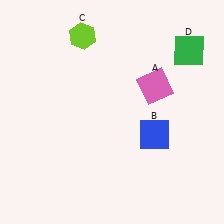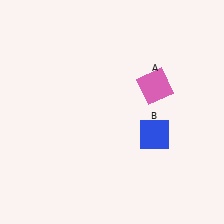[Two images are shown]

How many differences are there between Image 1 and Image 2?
There are 2 differences between the two images.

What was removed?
The lime hexagon (C), the green square (D) were removed in Image 2.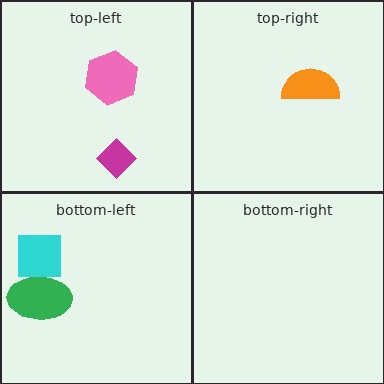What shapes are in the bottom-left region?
The green ellipse, the cyan square.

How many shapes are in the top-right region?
1.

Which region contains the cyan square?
The bottom-left region.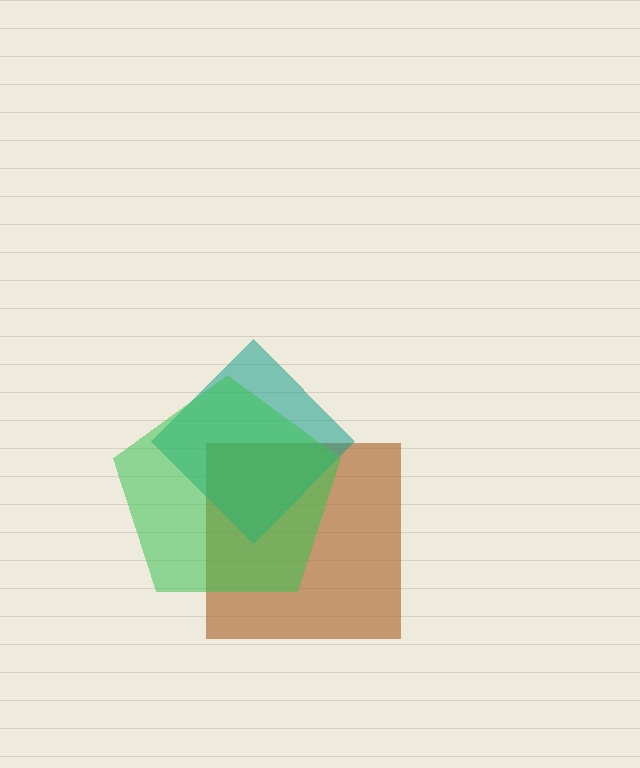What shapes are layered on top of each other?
The layered shapes are: a brown square, a teal diamond, a green pentagon.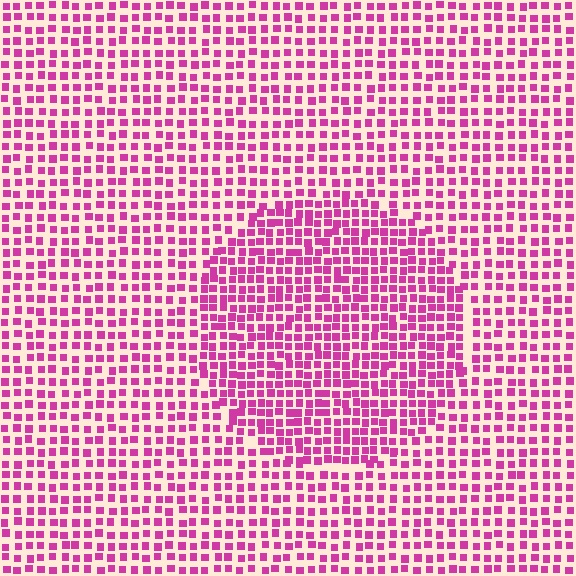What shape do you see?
I see a circle.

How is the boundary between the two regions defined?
The boundary is defined by a change in element density (approximately 1.5x ratio). All elements are the same color, size, and shape.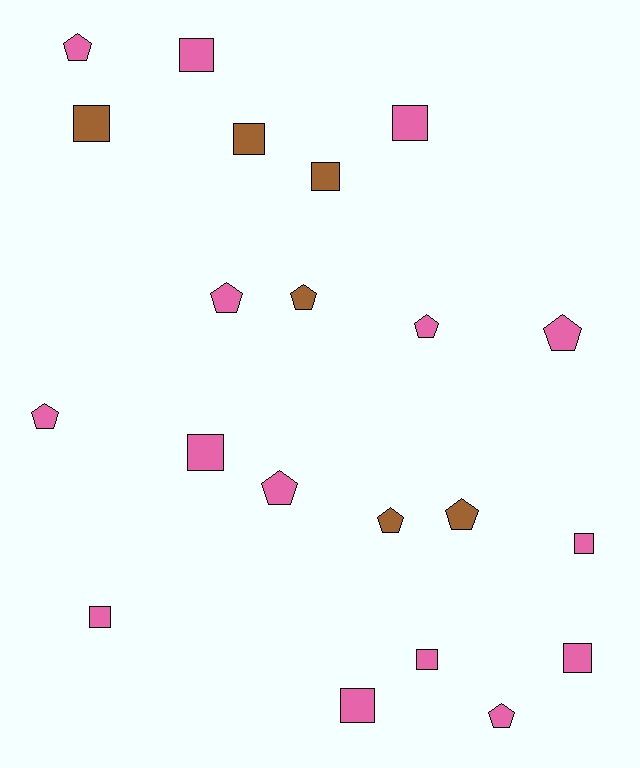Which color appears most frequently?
Pink, with 15 objects.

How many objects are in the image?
There are 21 objects.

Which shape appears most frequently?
Square, with 11 objects.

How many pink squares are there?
There are 8 pink squares.